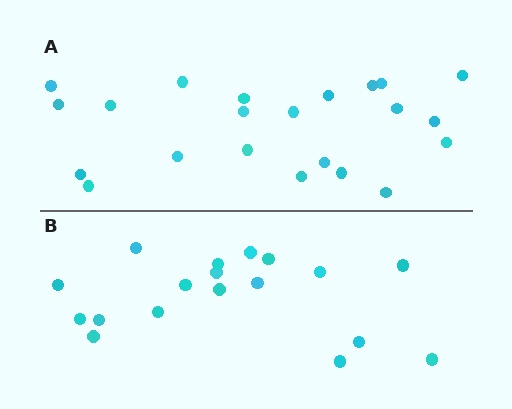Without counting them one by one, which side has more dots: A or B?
Region A (the top region) has more dots.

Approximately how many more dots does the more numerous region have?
Region A has about 4 more dots than region B.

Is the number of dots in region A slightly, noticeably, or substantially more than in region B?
Region A has only slightly more — the two regions are fairly close. The ratio is roughly 1.2 to 1.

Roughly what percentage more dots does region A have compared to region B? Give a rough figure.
About 20% more.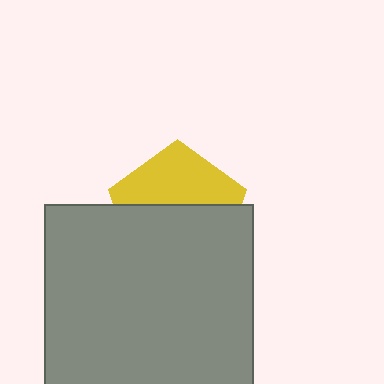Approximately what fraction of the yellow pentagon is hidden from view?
Roughly 57% of the yellow pentagon is hidden behind the gray square.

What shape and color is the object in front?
The object in front is a gray square.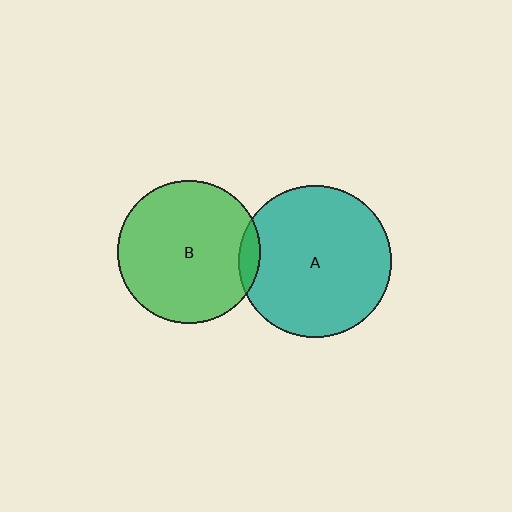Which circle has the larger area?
Circle A (teal).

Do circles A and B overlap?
Yes.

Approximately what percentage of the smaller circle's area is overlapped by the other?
Approximately 5%.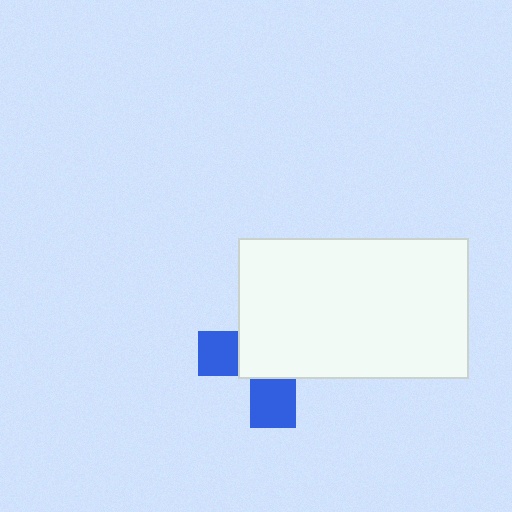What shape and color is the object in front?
The object in front is a white rectangle.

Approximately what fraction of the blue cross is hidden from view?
Roughly 65% of the blue cross is hidden behind the white rectangle.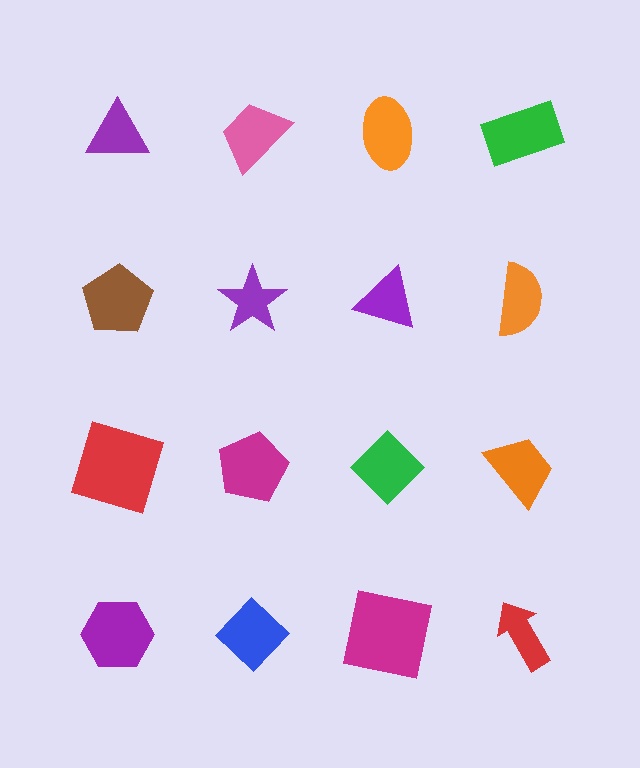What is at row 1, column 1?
A purple triangle.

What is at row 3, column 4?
An orange trapezoid.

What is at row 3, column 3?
A green diamond.